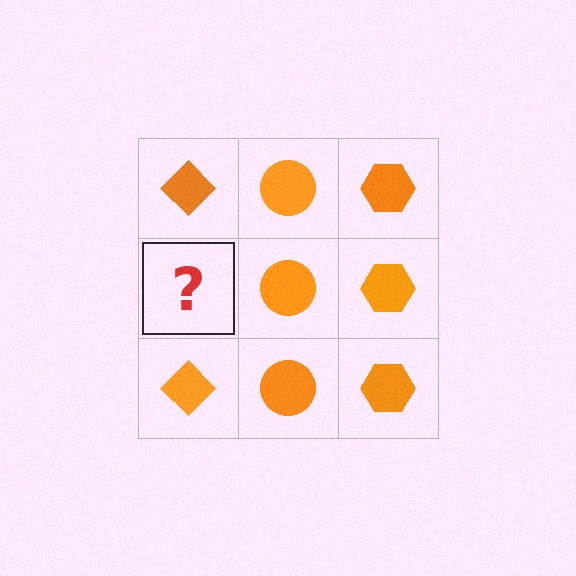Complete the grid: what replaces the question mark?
The question mark should be replaced with an orange diamond.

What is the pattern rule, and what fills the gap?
The rule is that each column has a consistent shape. The gap should be filled with an orange diamond.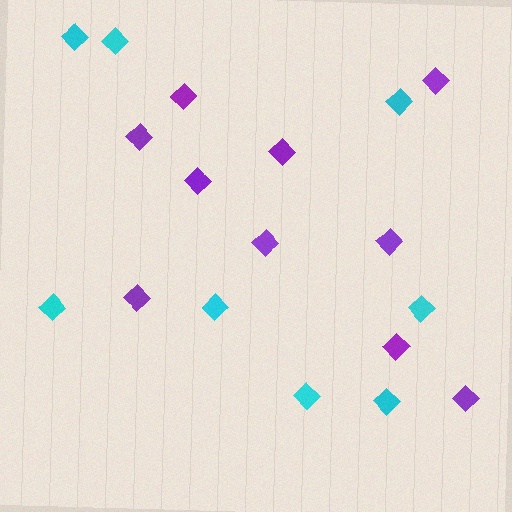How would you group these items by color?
There are 2 groups: one group of cyan diamonds (8) and one group of purple diamonds (10).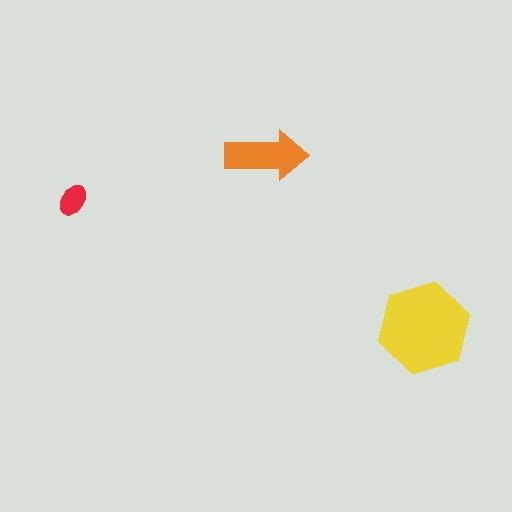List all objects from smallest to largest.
The red ellipse, the orange arrow, the yellow hexagon.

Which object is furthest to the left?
The red ellipse is leftmost.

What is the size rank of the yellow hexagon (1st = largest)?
1st.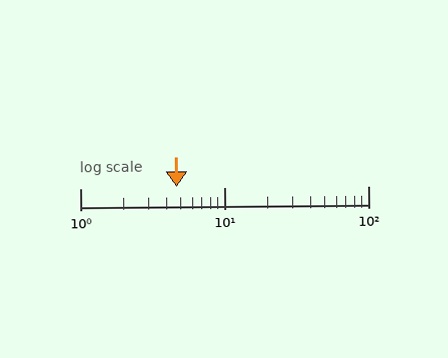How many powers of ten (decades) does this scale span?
The scale spans 2 decades, from 1 to 100.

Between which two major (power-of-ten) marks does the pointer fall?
The pointer is between 1 and 10.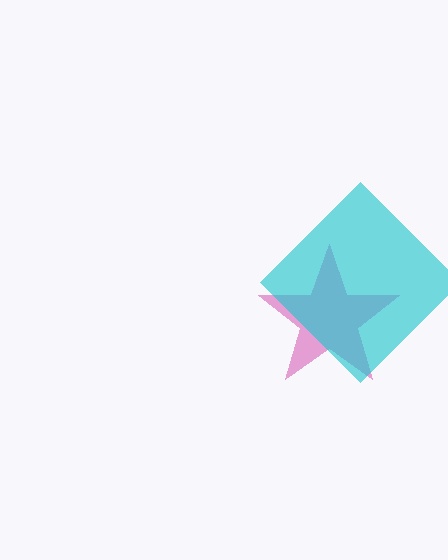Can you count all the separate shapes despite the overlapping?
Yes, there are 2 separate shapes.